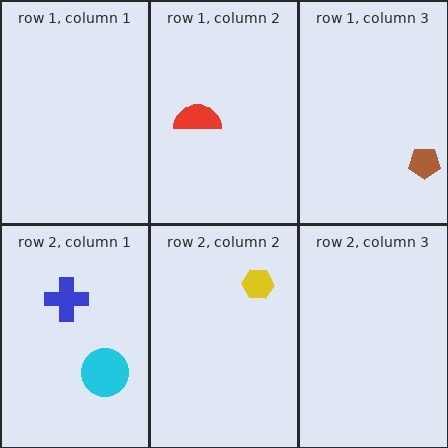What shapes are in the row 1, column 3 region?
The brown pentagon.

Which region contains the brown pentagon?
The row 1, column 3 region.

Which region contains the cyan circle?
The row 2, column 1 region.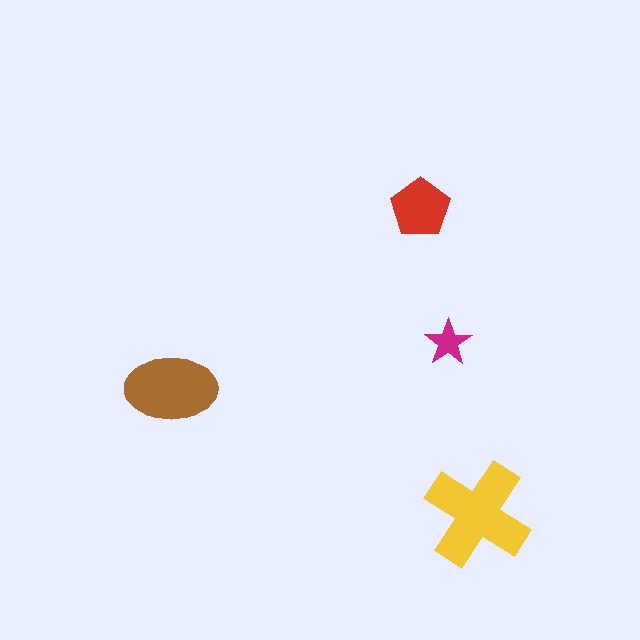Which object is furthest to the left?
The brown ellipse is leftmost.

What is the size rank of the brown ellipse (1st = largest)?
2nd.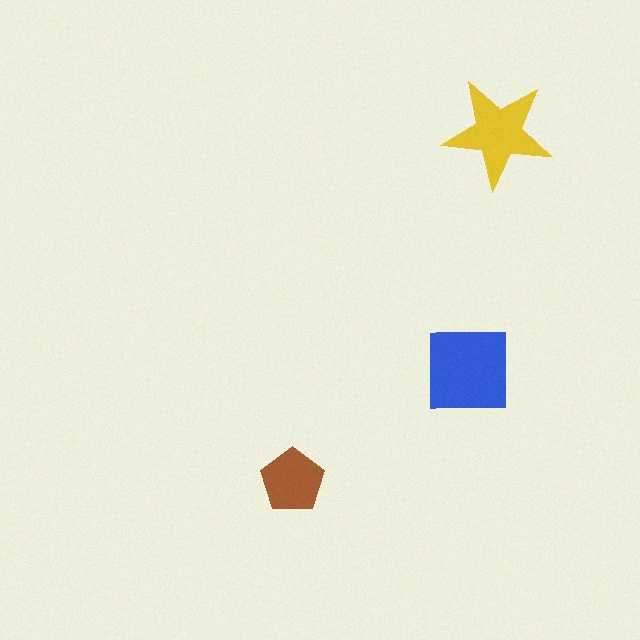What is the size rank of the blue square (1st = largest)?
1st.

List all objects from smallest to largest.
The brown pentagon, the yellow star, the blue square.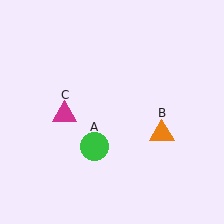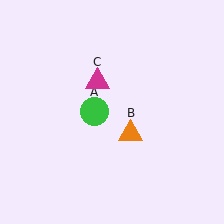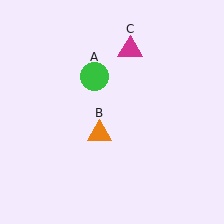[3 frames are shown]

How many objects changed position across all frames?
3 objects changed position: green circle (object A), orange triangle (object B), magenta triangle (object C).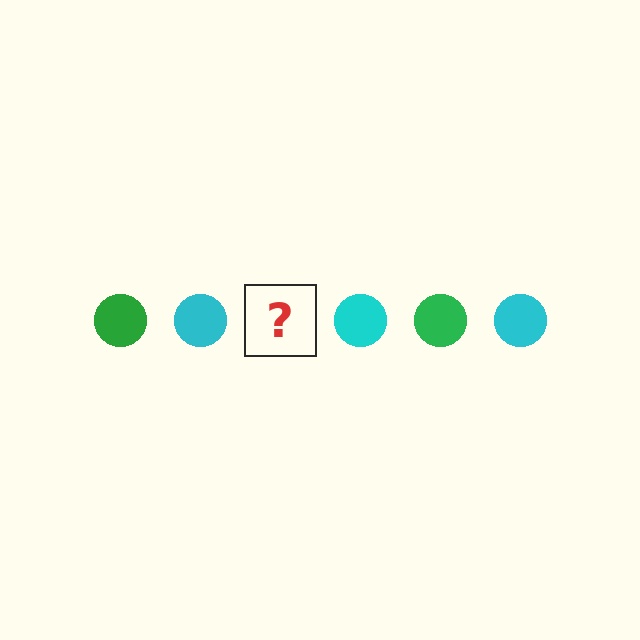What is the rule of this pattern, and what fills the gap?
The rule is that the pattern cycles through green, cyan circles. The gap should be filled with a green circle.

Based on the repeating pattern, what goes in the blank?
The blank should be a green circle.